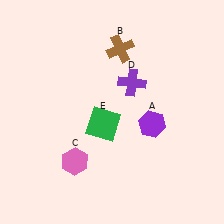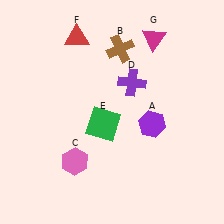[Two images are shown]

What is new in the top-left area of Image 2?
A red triangle (F) was added in the top-left area of Image 2.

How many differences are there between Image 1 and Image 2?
There are 2 differences between the two images.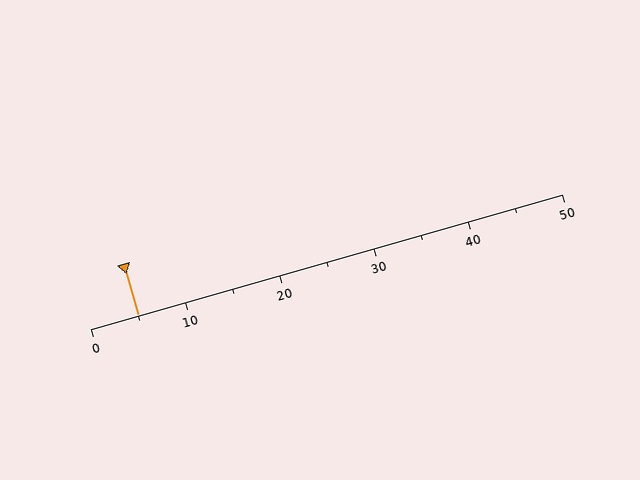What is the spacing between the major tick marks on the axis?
The major ticks are spaced 10 apart.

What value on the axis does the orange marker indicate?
The marker indicates approximately 5.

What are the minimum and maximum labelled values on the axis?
The axis runs from 0 to 50.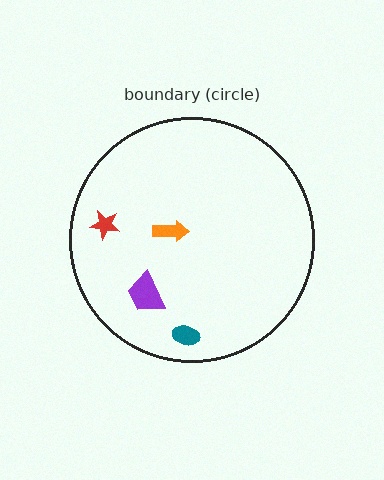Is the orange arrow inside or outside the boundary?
Inside.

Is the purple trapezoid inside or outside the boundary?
Inside.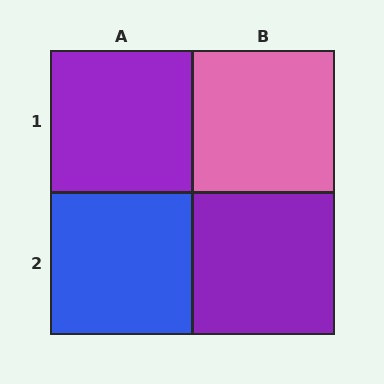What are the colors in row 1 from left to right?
Purple, pink.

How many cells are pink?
1 cell is pink.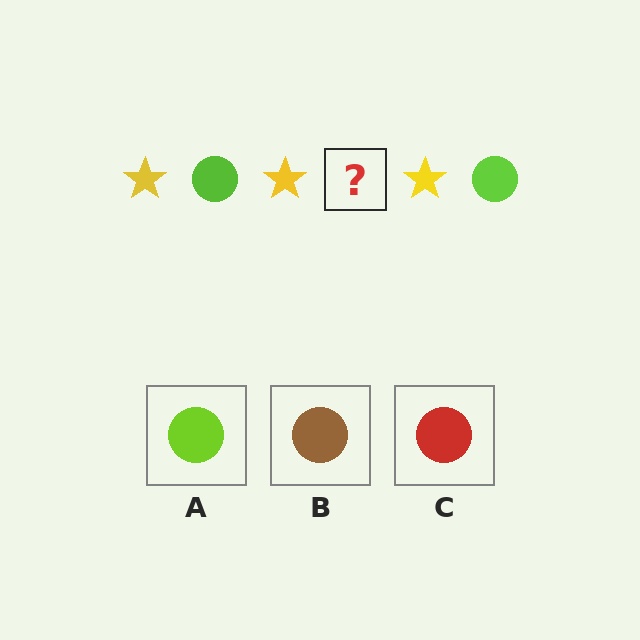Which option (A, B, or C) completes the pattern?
A.